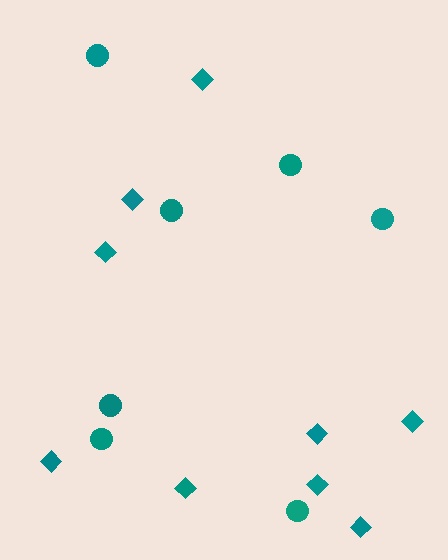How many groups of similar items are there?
There are 2 groups: one group of diamonds (9) and one group of circles (7).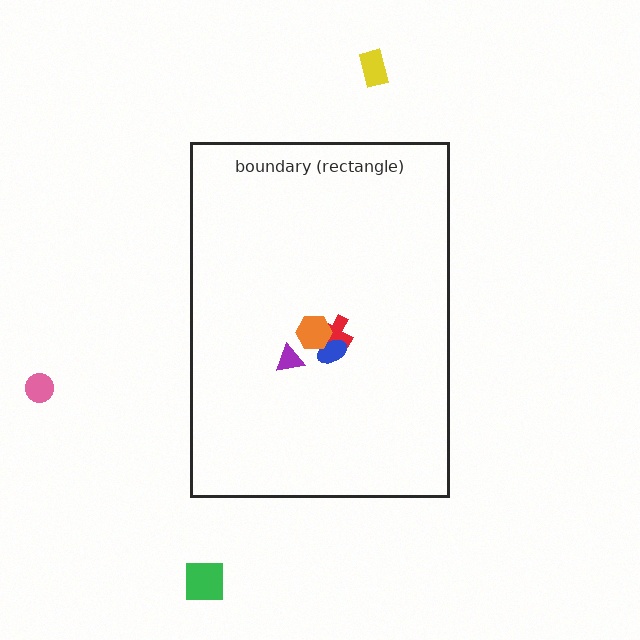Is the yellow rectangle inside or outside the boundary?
Outside.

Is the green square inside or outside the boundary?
Outside.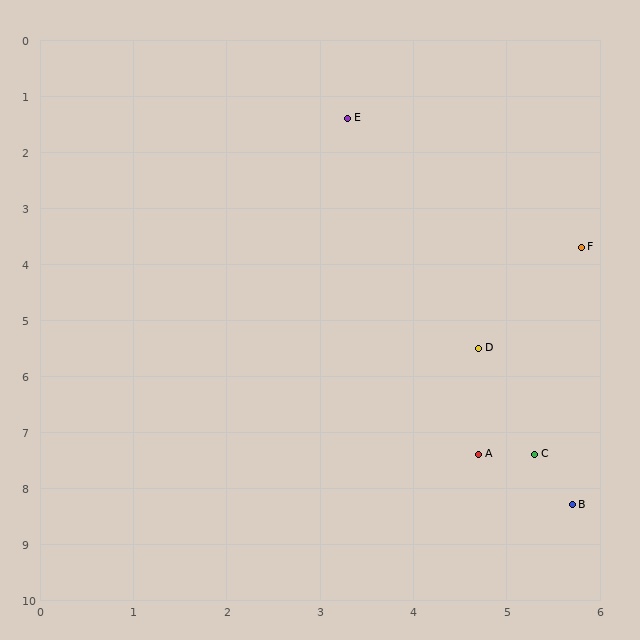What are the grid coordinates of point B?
Point B is at approximately (5.7, 8.3).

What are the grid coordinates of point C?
Point C is at approximately (5.3, 7.4).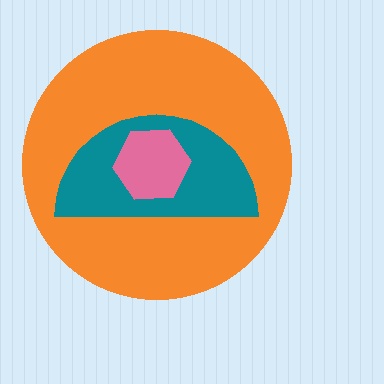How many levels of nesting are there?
3.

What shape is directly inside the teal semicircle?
The pink hexagon.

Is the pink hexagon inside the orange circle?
Yes.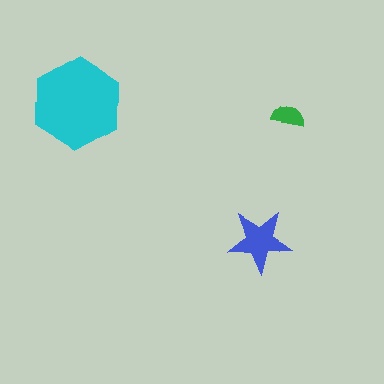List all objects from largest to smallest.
The cyan hexagon, the blue star, the green semicircle.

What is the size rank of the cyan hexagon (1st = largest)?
1st.